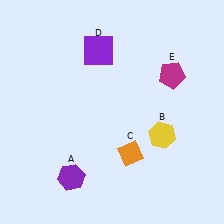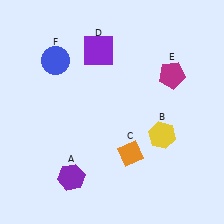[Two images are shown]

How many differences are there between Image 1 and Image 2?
There is 1 difference between the two images.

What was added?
A blue circle (F) was added in Image 2.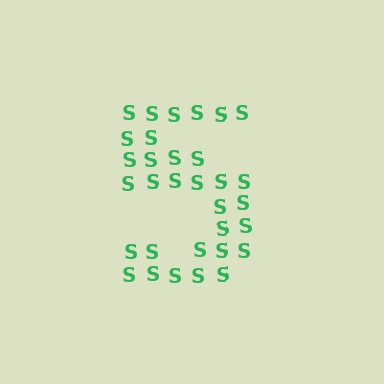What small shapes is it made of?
It is made of small letter S's.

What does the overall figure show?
The overall figure shows the digit 5.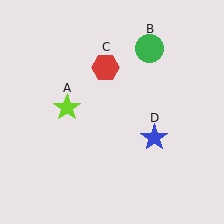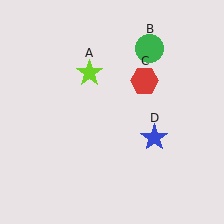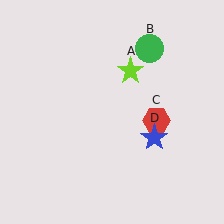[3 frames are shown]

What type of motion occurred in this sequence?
The lime star (object A), red hexagon (object C) rotated clockwise around the center of the scene.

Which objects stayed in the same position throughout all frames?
Green circle (object B) and blue star (object D) remained stationary.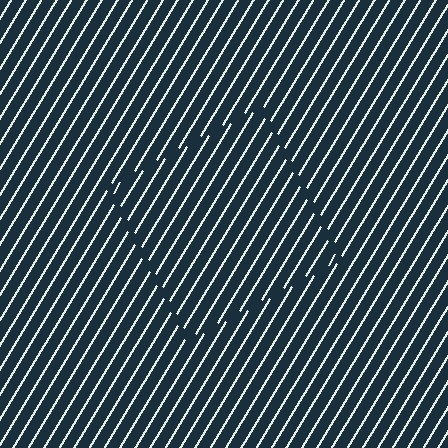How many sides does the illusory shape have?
4 sides — the line-ends trace a square.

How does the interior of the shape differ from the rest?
The interior of the shape contains the same grating, shifted by half a period — the contour is defined by the phase discontinuity where line-ends from the inner and outer gratings abut.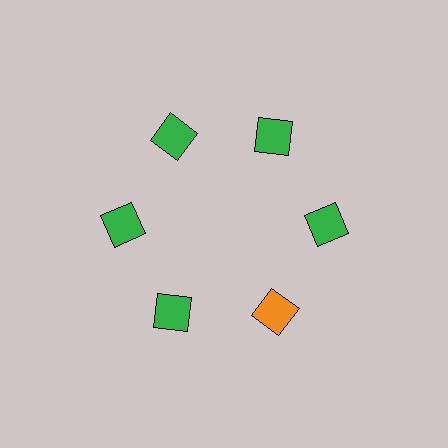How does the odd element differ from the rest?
It has a different color: orange instead of green.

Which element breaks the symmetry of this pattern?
The orange square at roughly the 5 o'clock position breaks the symmetry. All other shapes are green squares.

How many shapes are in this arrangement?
There are 6 shapes arranged in a ring pattern.